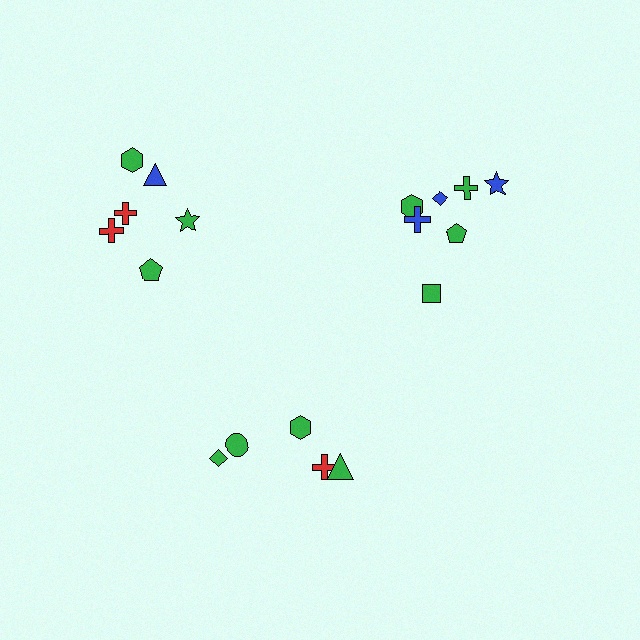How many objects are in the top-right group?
There are 8 objects.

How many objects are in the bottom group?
There are 5 objects.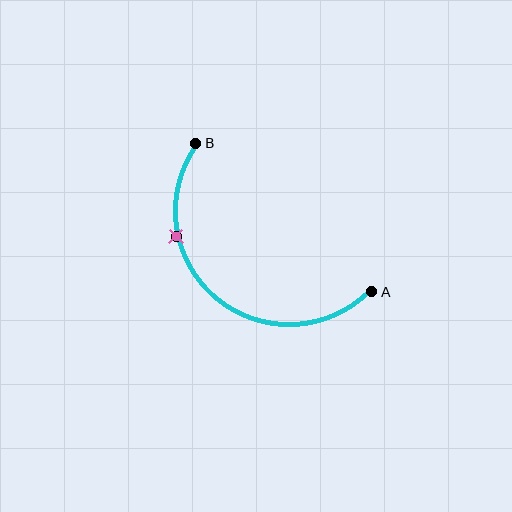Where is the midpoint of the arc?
The arc midpoint is the point on the curve farthest from the straight line joining A and B. It sits below and to the left of that line.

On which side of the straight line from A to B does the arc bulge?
The arc bulges below and to the left of the straight line connecting A and B.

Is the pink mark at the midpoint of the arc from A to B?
No. The pink mark lies on the arc but is closer to endpoint B. The arc midpoint would be at the point on the curve equidistant along the arc from both A and B.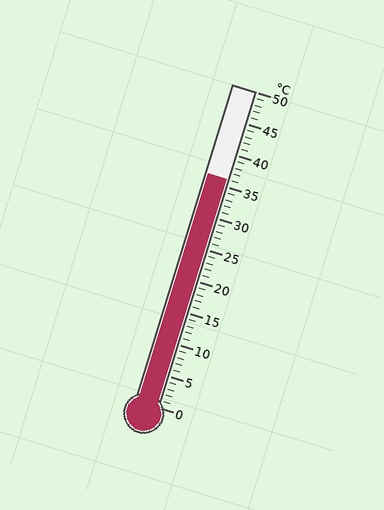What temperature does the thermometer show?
The thermometer shows approximately 36°C.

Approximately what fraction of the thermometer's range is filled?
The thermometer is filled to approximately 70% of its range.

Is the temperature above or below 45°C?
The temperature is below 45°C.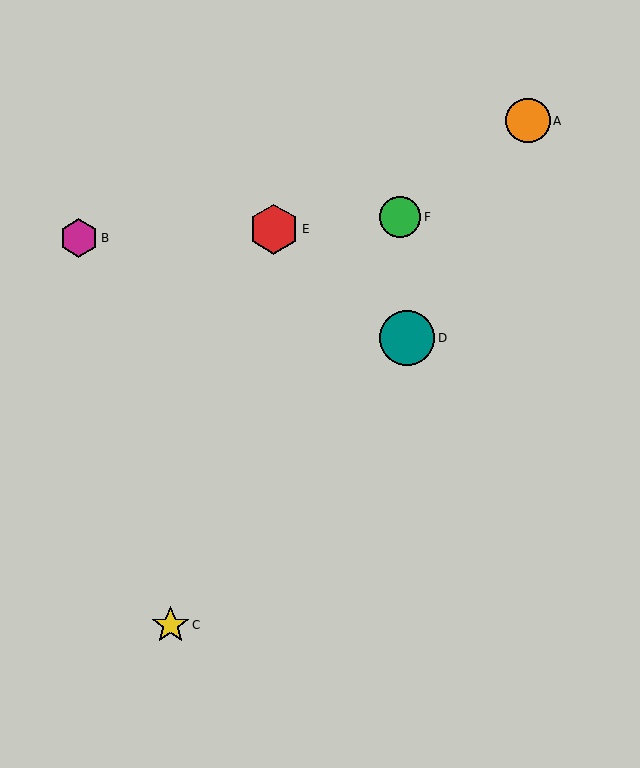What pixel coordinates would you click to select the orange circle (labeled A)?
Click at (528, 121) to select the orange circle A.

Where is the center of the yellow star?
The center of the yellow star is at (170, 625).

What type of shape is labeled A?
Shape A is an orange circle.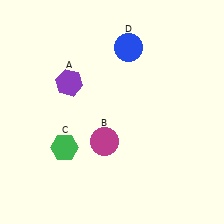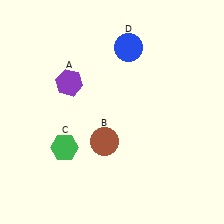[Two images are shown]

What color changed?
The circle (B) changed from magenta in Image 1 to brown in Image 2.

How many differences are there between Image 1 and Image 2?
There is 1 difference between the two images.